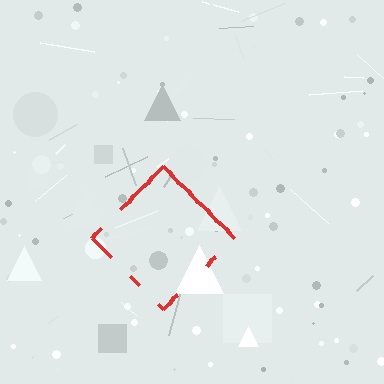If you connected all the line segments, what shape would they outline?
They would outline a diamond.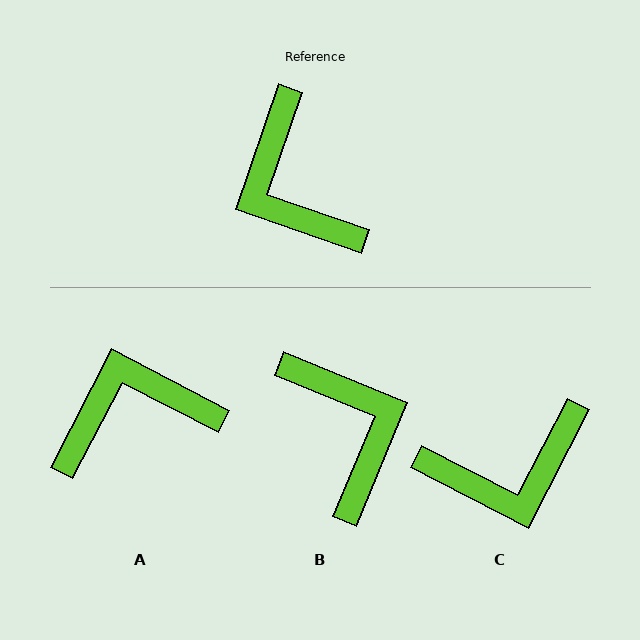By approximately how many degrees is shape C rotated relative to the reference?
Approximately 82 degrees counter-clockwise.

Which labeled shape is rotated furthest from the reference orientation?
B, about 177 degrees away.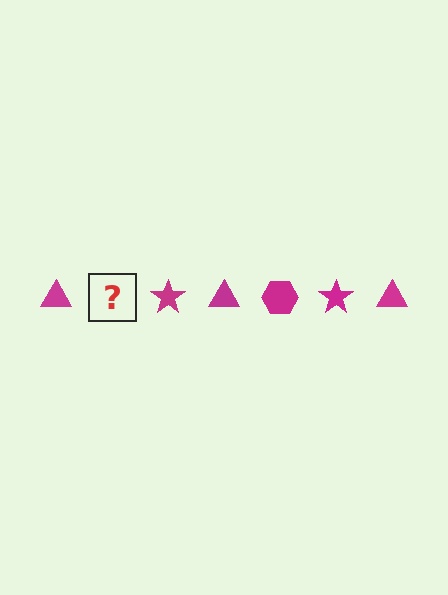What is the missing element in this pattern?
The missing element is a magenta hexagon.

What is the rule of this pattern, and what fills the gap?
The rule is that the pattern cycles through triangle, hexagon, star shapes in magenta. The gap should be filled with a magenta hexagon.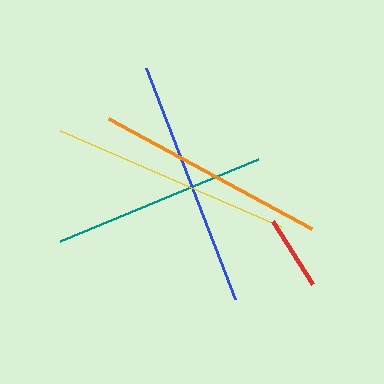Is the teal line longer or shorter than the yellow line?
The yellow line is longer than the teal line.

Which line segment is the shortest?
The red line is the shortest at approximately 75 pixels.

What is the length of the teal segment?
The teal segment is approximately 215 pixels long.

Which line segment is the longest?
The blue line is the longest at approximately 248 pixels.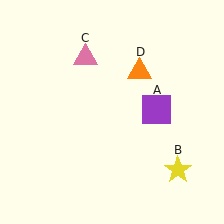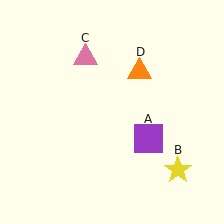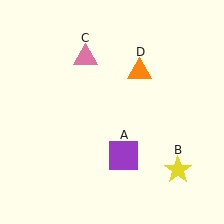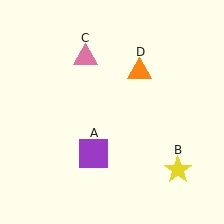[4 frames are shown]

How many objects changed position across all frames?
1 object changed position: purple square (object A).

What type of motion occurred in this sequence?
The purple square (object A) rotated clockwise around the center of the scene.